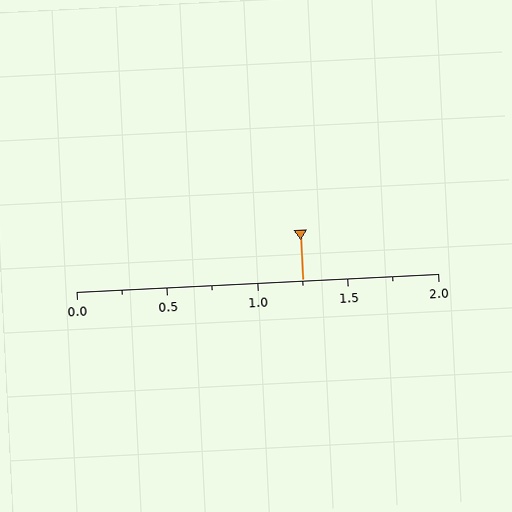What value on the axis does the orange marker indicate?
The marker indicates approximately 1.25.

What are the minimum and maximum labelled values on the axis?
The axis runs from 0.0 to 2.0.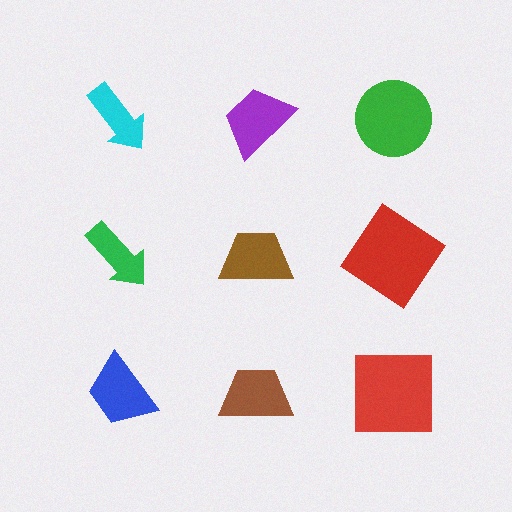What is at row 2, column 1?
A green arrow.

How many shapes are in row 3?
3 shapes.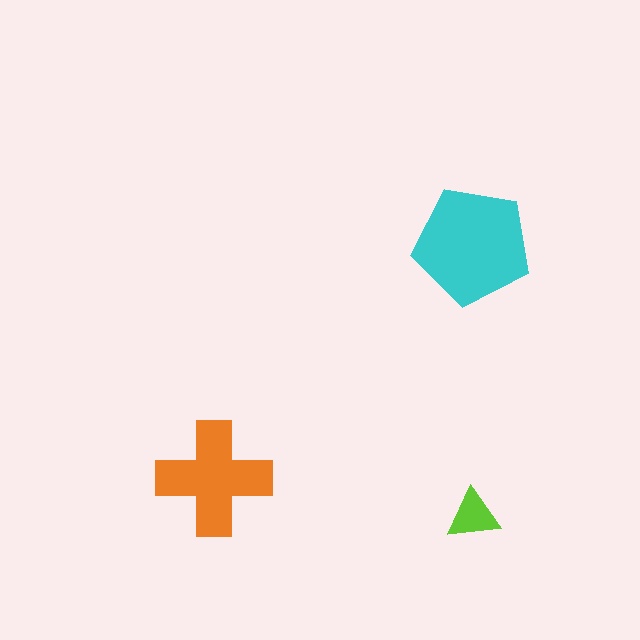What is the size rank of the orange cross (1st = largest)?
2nd.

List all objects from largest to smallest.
The cyan pentagon, the orange cross, the lime triangle.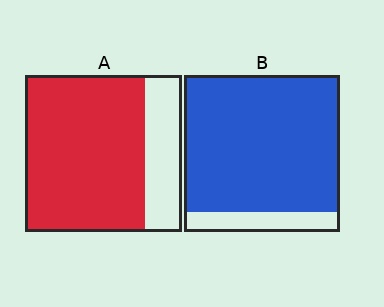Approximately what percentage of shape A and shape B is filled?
A is approximately 75% and B is approximately 85%.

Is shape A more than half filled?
Yes.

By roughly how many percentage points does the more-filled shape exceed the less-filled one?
By roughly 10 percentage points (B over A).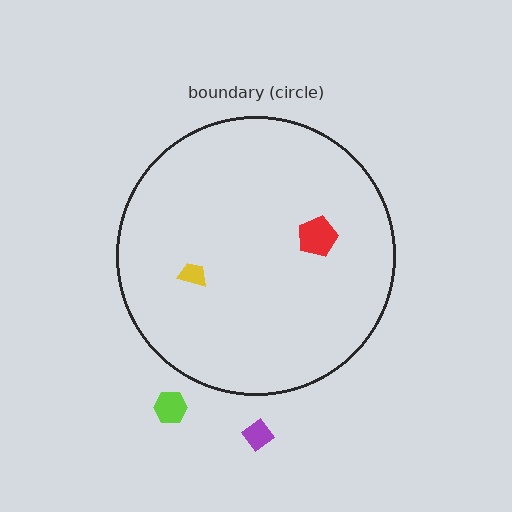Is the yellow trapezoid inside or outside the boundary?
Inside.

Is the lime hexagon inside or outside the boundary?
Outside.